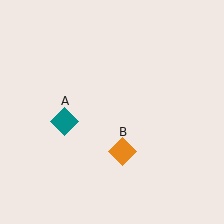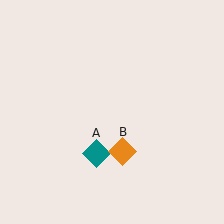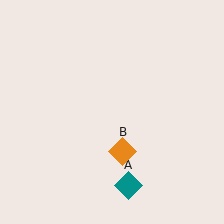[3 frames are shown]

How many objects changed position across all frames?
1 object changed position: teal diamond (object A).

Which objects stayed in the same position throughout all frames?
Orange diamond (object B) remained stationary.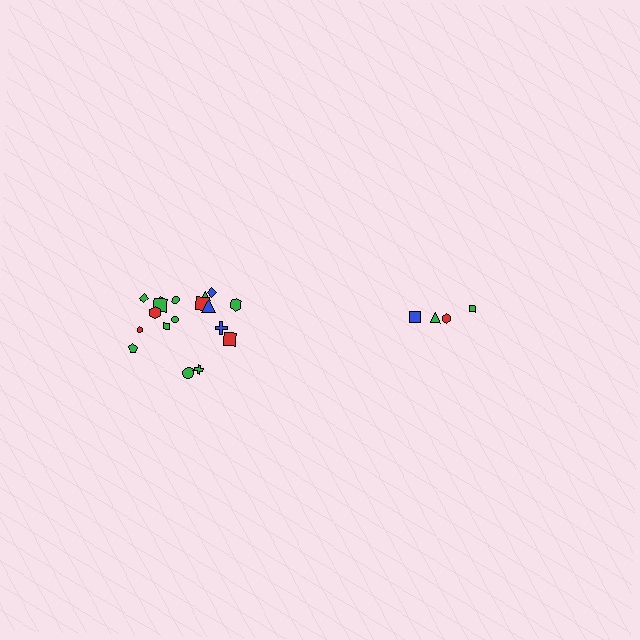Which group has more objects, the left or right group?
The left group.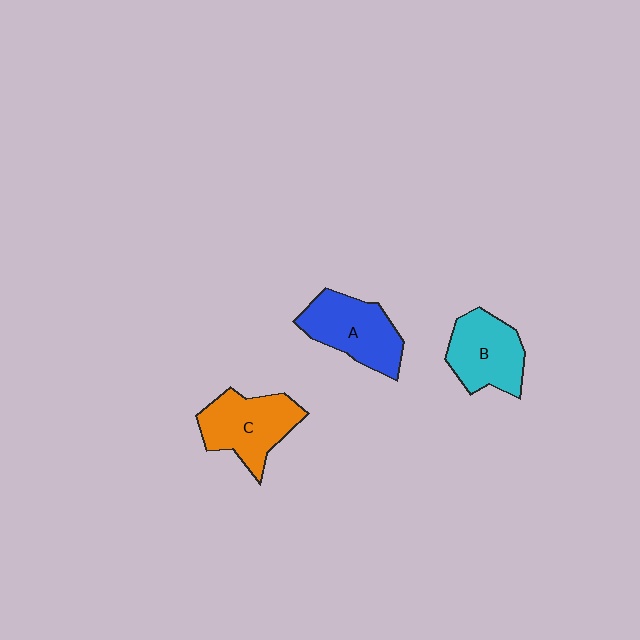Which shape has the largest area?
Shape C (orange).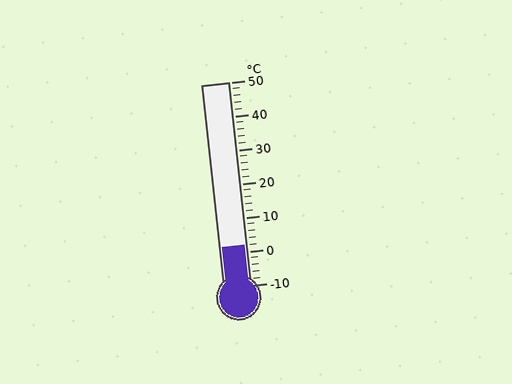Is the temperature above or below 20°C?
The temperature is below 20°C.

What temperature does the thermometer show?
The thermometer shows approximately 2°C.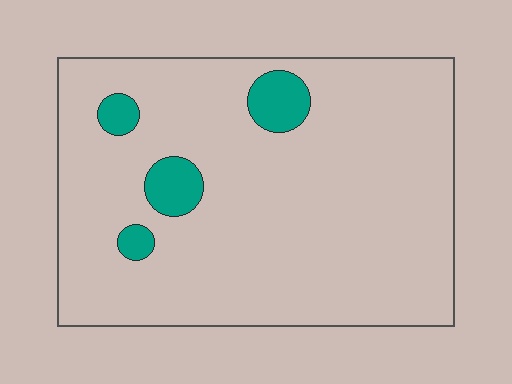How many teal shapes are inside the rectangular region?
4.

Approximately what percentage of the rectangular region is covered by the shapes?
Approximately 10%.